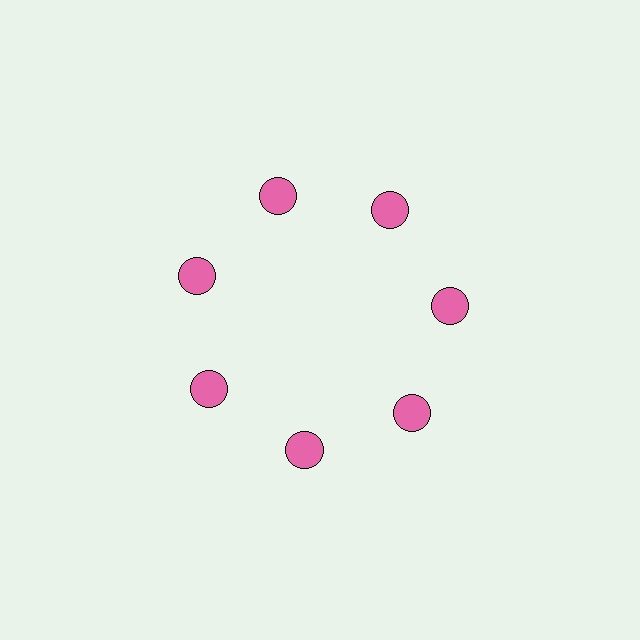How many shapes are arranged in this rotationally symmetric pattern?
There are 7 shapes, arranged in 7 groups of 1.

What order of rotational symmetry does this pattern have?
This pattern has 7-fold rotational symmetry.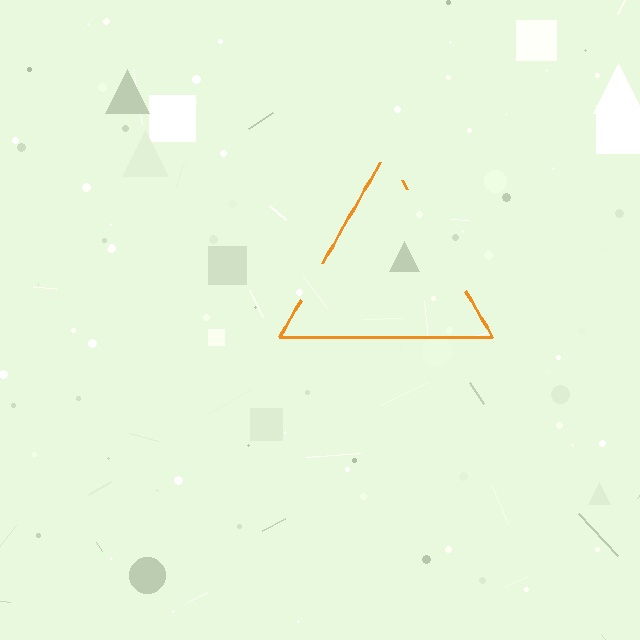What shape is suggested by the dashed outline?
The dashed outline suggests a triangle.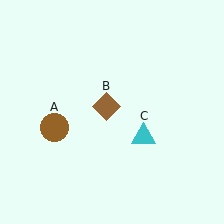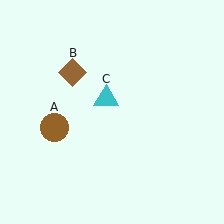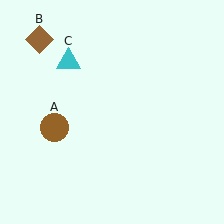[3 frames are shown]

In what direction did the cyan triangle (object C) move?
The cyan triangle (object C) moved up and to the left.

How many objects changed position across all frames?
2 objects changed position: brown diamond (object B), cyan triangle (object C).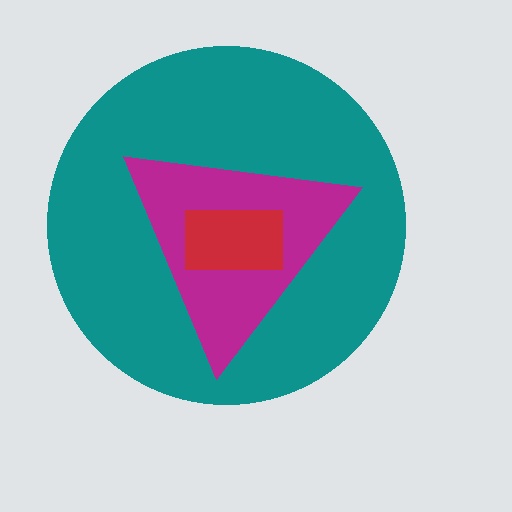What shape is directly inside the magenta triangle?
The red rectangle.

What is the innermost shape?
The red rectangle.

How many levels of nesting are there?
3.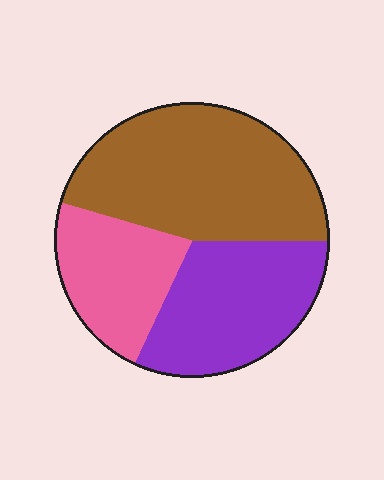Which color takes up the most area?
Brown, at roughly 45%.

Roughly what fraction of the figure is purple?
Purple takes up about one third (1/3) of the figure.